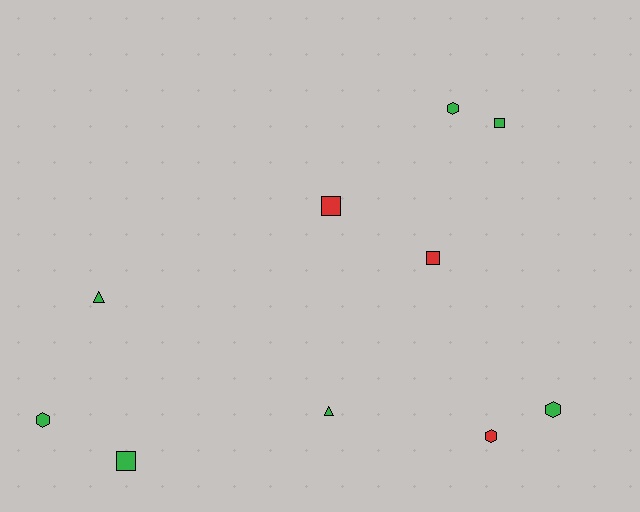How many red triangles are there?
There are no red triangles.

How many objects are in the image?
There are 10 objects.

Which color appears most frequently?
Green, with 7 objects.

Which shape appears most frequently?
Square, with 4 objects.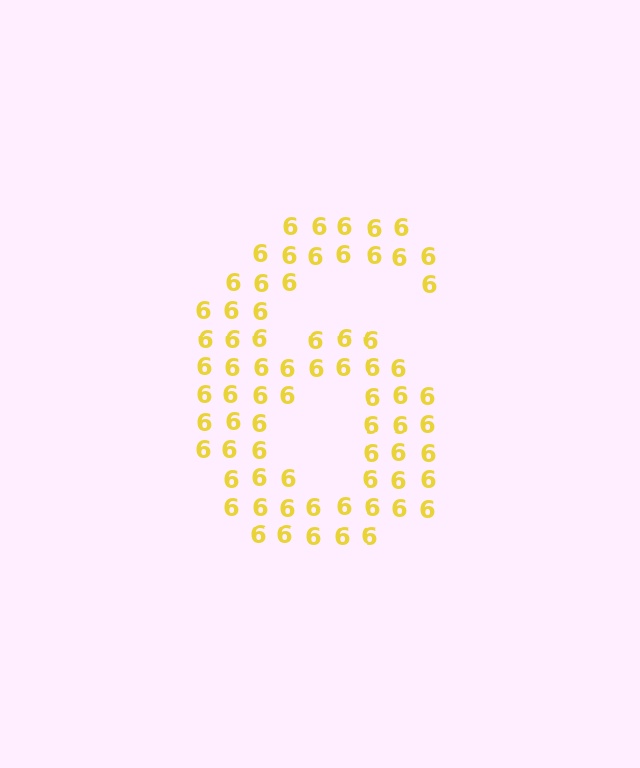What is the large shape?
The large shape is the digit 6.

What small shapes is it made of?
It is made of small digit 6's.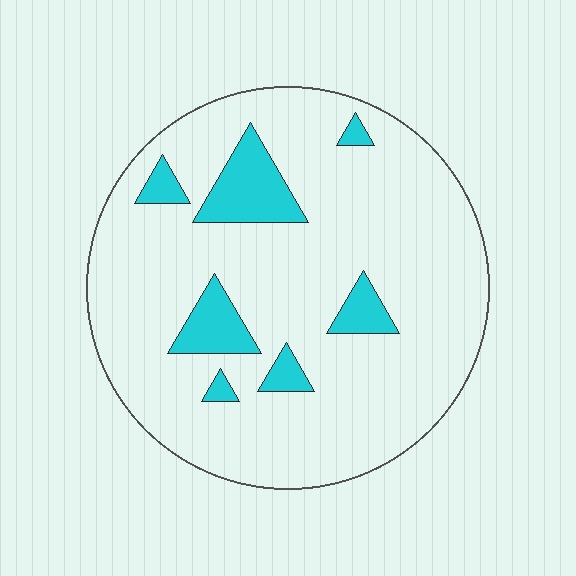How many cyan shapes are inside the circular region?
7.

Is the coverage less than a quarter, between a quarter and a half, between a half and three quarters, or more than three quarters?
Less than a quarter.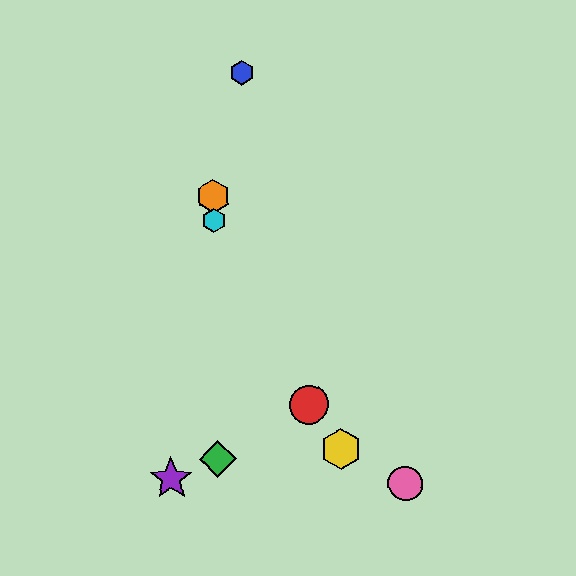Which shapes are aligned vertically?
The green diamond, the orange hexagon, the cyan hexagon are aligned vertically.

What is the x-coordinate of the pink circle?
The pink circle is at x≈406.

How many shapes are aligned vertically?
3 shapes (the green diamond, the orange hexagon, the cyan hexagon) are aligned vertically.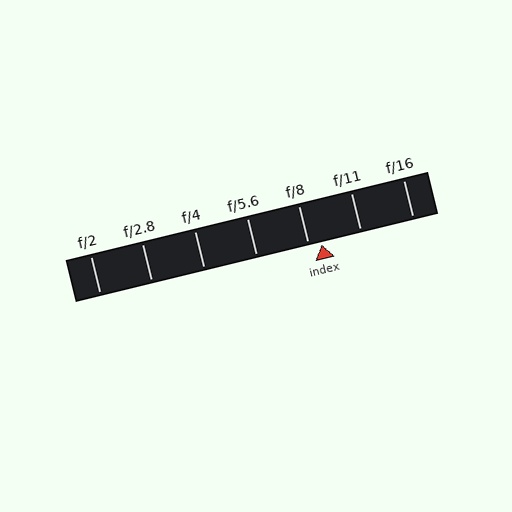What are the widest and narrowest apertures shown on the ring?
The widest aperture shown is f/2 and the narrowest is f/16.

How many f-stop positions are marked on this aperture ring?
There are 7 f-stop positions marked.